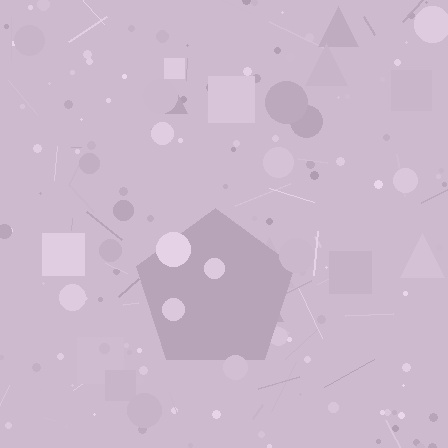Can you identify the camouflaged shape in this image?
The camouflaged shape is a pentagon.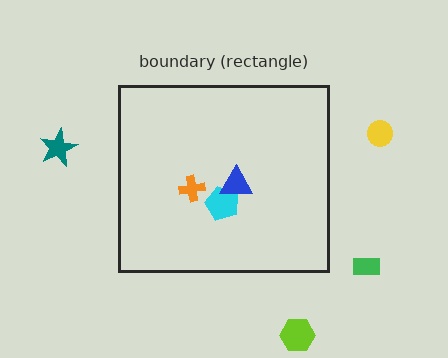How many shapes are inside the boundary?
3 inside, 4 outside.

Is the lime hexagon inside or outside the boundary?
Outside.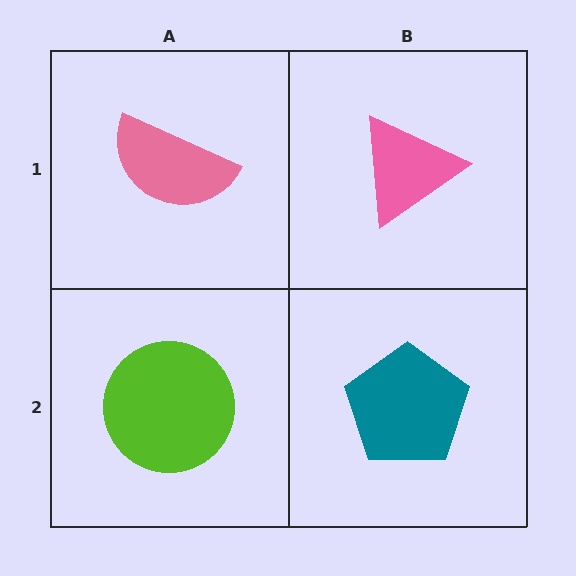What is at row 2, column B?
A teal pentagon.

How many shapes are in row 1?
2 shapes.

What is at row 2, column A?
A lime circle.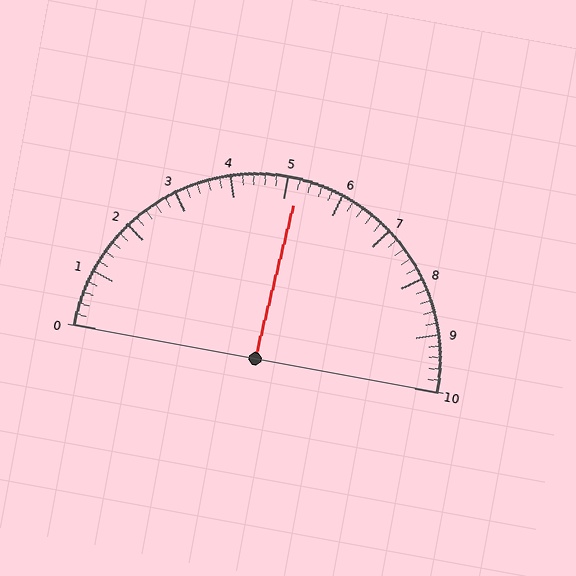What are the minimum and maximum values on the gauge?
The gauge ranges from 0 to 10.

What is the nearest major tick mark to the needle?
The nearest major tick mark is 5.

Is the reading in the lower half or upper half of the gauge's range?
The reading is in the upper half of the range (0 to 10).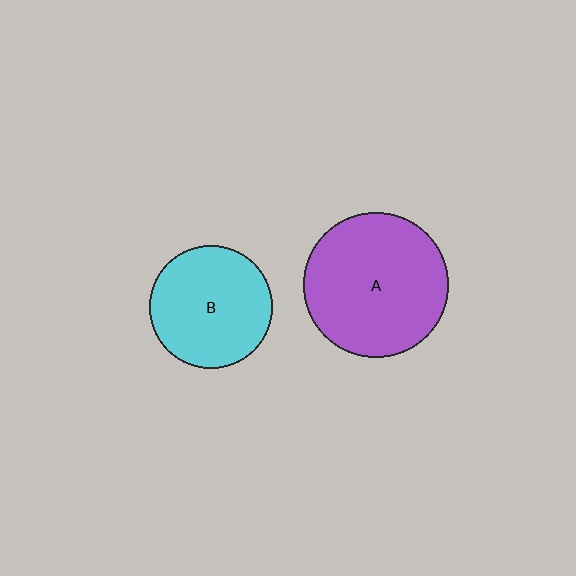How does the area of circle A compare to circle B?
Approximately 1.4 times.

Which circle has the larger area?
Circle A (purple).